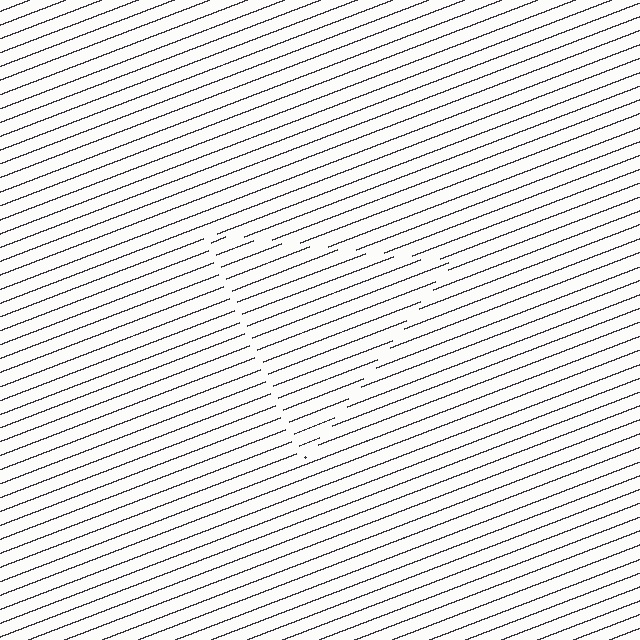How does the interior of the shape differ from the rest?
The interior of the shape contains the same grating, shifted by half a period — the contour is defined by the phase discontinuity where line-ends from the inner and outer gratings abut.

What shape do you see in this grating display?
An illusory triangle. The interior of the shape contains the same grating, shifted by half a period — the contour is defined by the phase discontinuity where line-ends from the inner and outer gratings abut.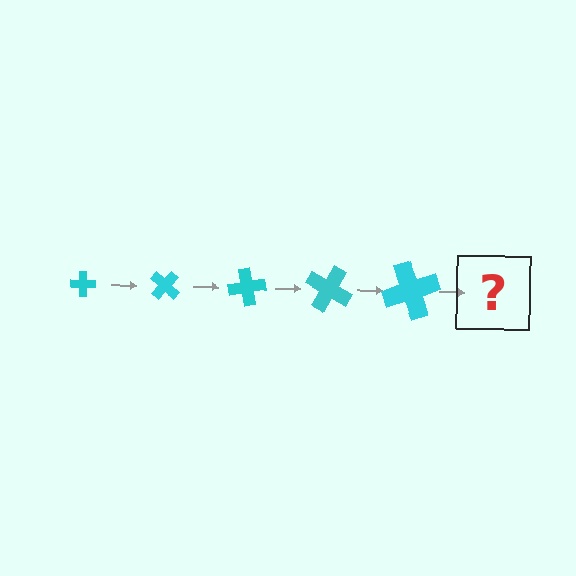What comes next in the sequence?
The next element should be a cross, larger than the previous one and rotated 200 degrees from the start.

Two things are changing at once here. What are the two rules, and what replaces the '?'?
The two rules are that the cross grows larger each step and it rotates 40 degrees each step. The '?' should be a cross, larger than the previous one and rotated 200 degrees from the start.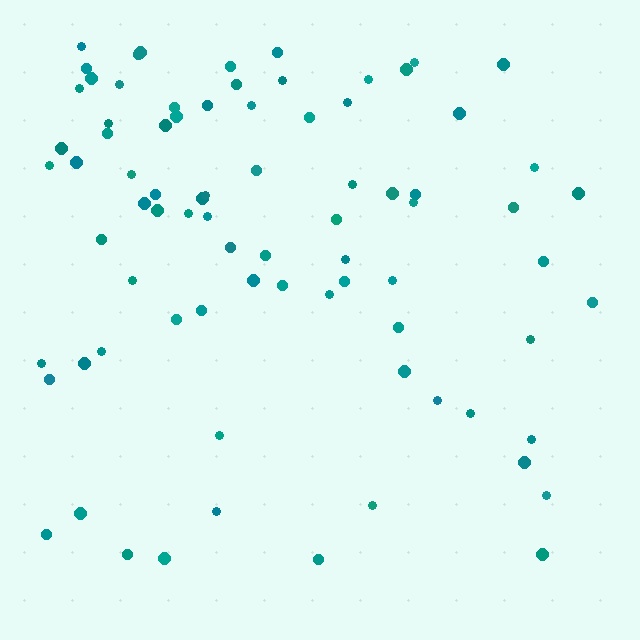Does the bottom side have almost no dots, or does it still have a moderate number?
Still a moderate number, just noticeably fewer than the top.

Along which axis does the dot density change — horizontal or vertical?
Vertical.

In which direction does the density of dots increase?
From bottom to top, with the top side densest.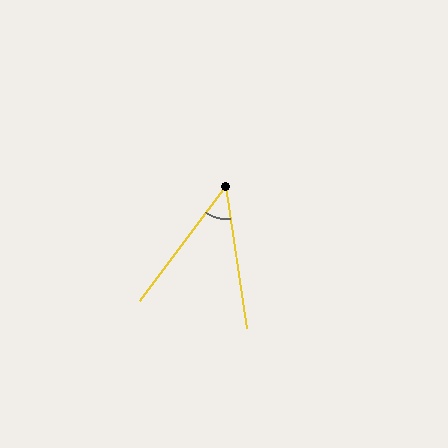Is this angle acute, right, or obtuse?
It is acute.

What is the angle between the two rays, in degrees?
Approximately 45 degrees.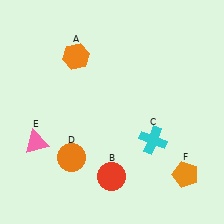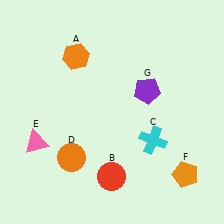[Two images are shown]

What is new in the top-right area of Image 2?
A purple pentagon (G) was added in the top-right area of Image 2.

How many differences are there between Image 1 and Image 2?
There is 1 difference between the two images.